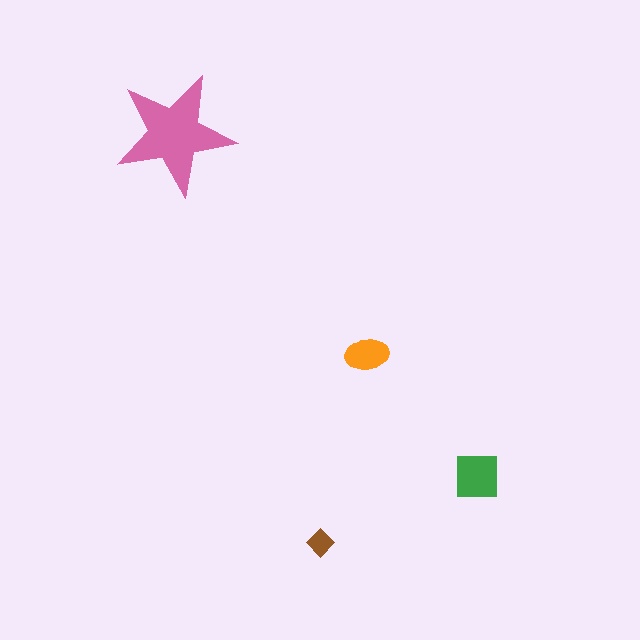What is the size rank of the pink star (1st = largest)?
1st.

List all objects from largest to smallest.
The pink star, the green square, the orange ellipse, the brown diamond.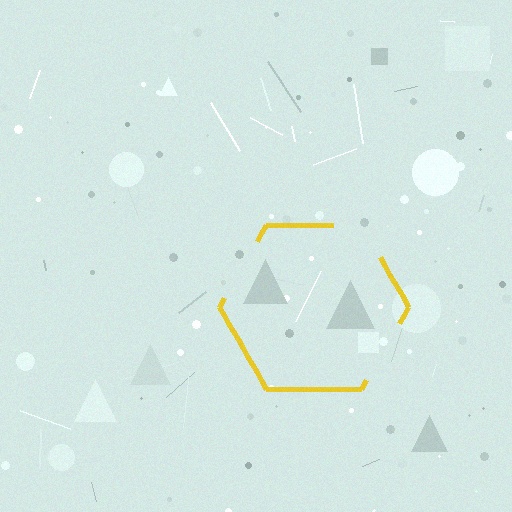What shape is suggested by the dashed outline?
The dashed outline suggests a hexagon.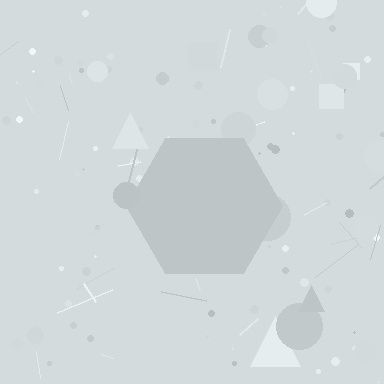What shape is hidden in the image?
A hexagon is hidden in the image.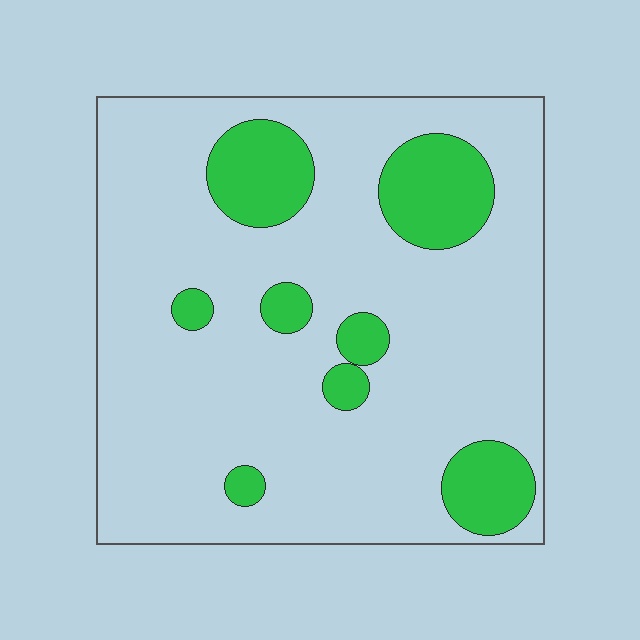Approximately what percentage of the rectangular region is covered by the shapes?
Approximately 20%.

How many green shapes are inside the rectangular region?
8.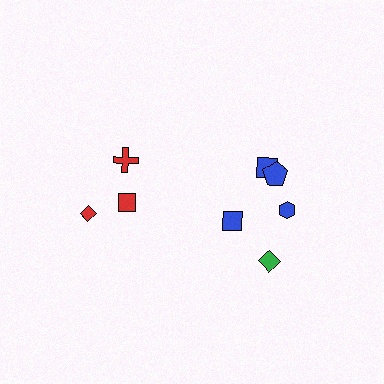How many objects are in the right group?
There are 5 objects.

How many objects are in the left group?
There are 3 objects.